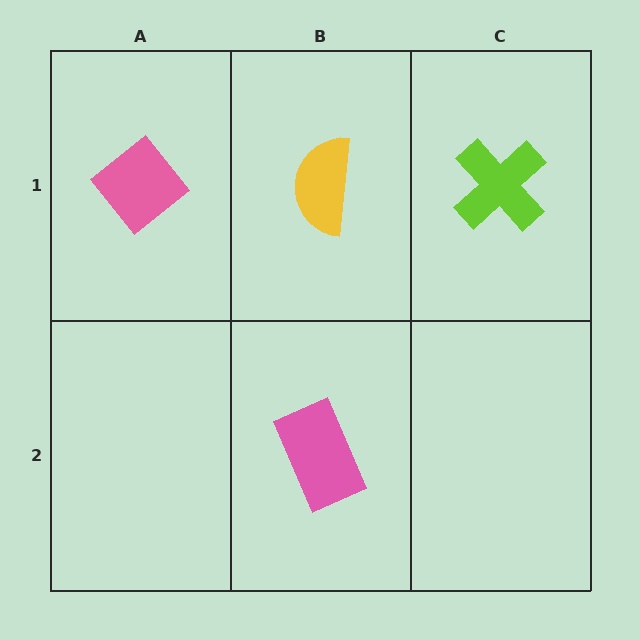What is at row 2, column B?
A pink rectangle.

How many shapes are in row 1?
3 shapes.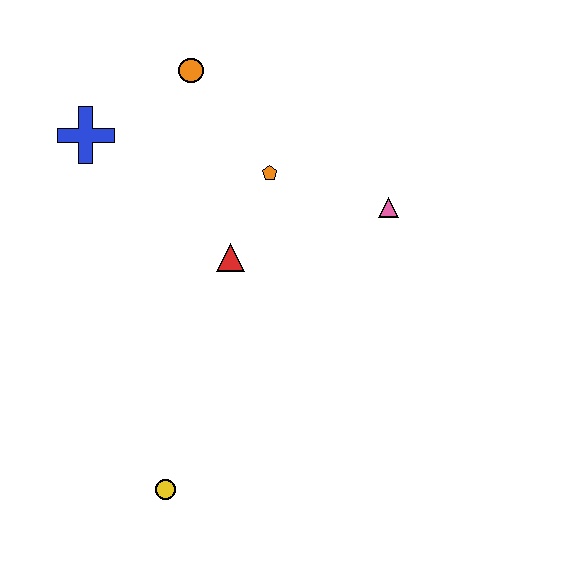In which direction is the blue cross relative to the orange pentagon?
The blue cross is to the left of the orange pentagon.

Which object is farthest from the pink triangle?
The yellow circle is farthest from the pink triangle.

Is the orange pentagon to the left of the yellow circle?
No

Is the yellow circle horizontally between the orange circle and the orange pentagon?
No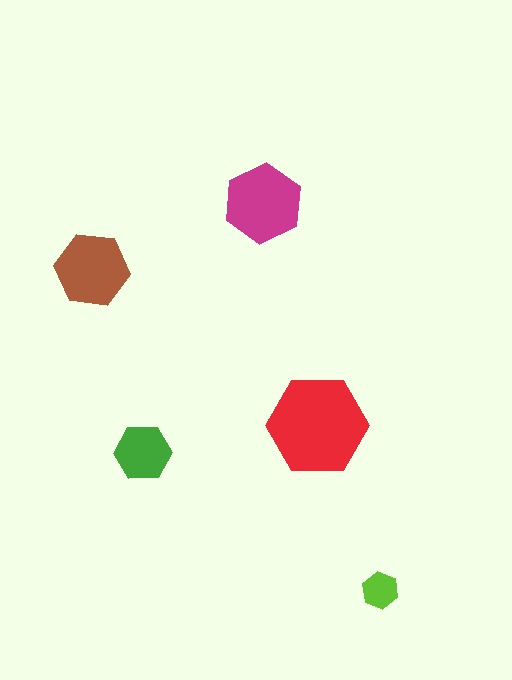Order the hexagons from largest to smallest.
the red one, the magenta one, the brown one, the green one, the lime one.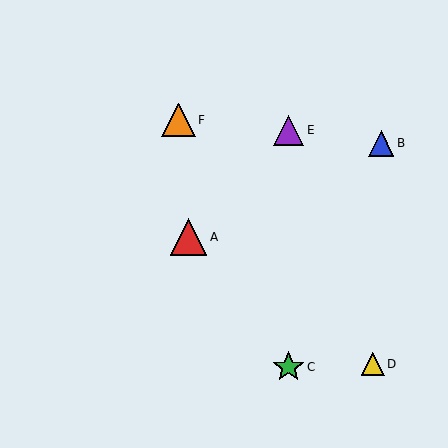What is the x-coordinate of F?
Object F is at x≈179.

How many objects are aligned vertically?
2 objects (C, E) are aligned vertically.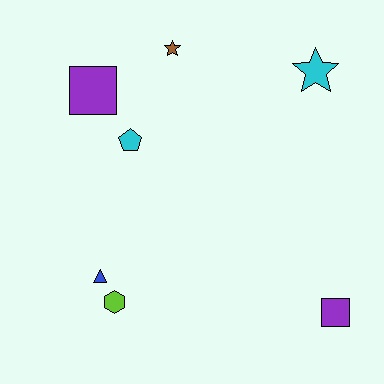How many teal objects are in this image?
There are no teal objects.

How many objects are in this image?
There are 7 objects.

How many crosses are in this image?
There are no crosses.